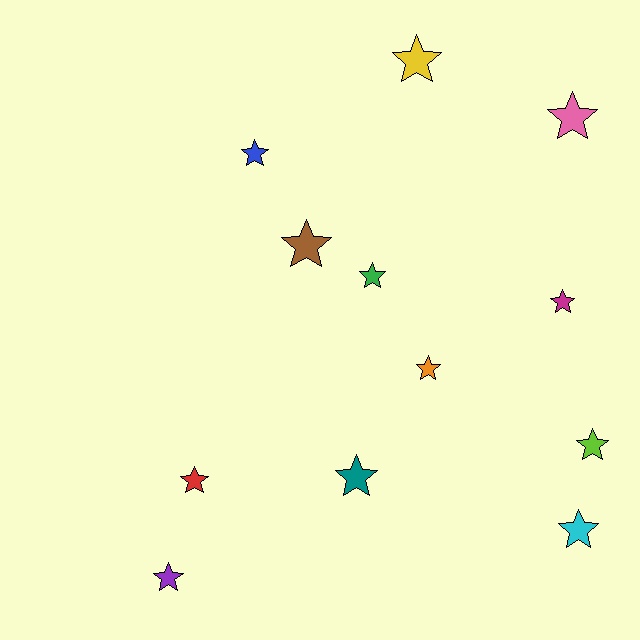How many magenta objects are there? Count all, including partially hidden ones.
There is 1 magenta object.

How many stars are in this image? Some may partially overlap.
There are 12 stars.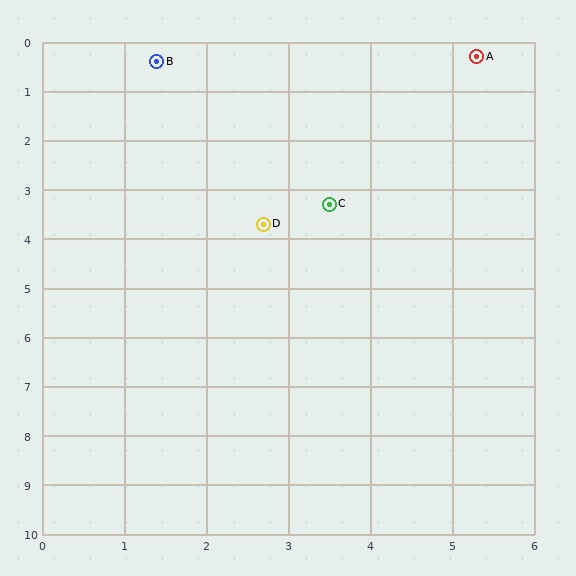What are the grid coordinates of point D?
Point D is at approximately (2.7, 3.7).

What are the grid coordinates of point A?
Point A is at approximately (5.3, 0.3).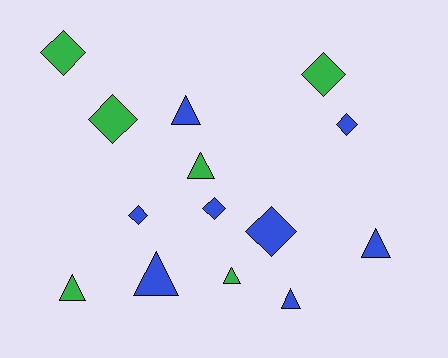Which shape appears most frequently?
Diamond, with 7 objects.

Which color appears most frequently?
Blue, with 8 objects.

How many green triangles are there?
There are 3 green triangles.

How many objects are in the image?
There are 14 objects.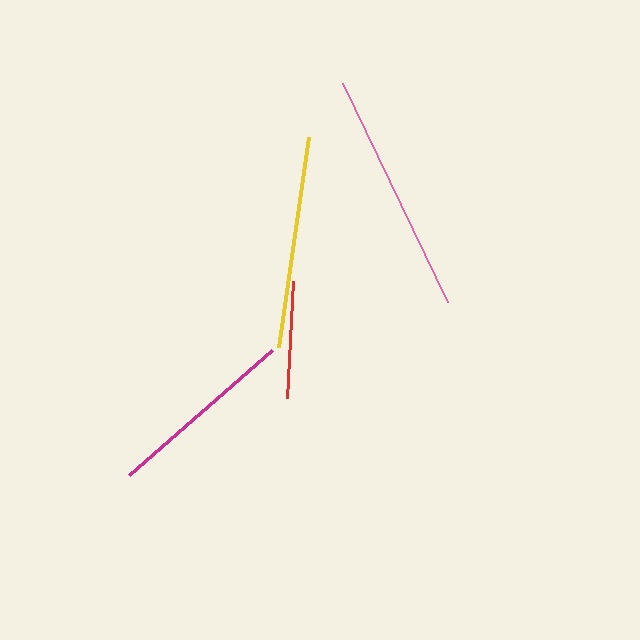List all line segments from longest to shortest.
From longest to shortest: pink, yellow, magenta, red.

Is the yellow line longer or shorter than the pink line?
The pink line is longer than the yellow line.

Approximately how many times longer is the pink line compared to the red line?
The pink line is approximately 2.1 times the length of the red line.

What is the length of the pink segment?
The pink segment is approximately 243 pixels long.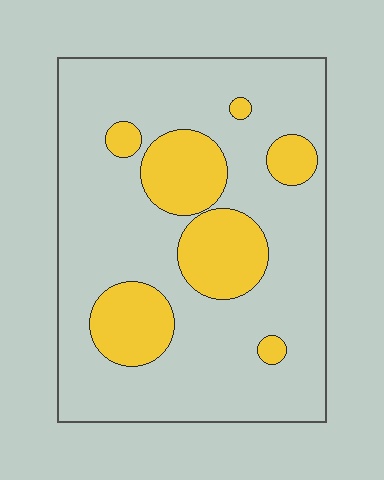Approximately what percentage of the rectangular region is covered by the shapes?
Approximately 25%.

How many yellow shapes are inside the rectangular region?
7.